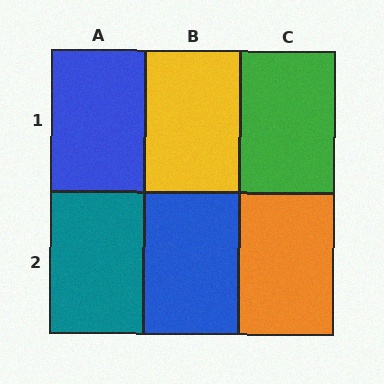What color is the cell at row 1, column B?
Yellow.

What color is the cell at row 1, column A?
Blue.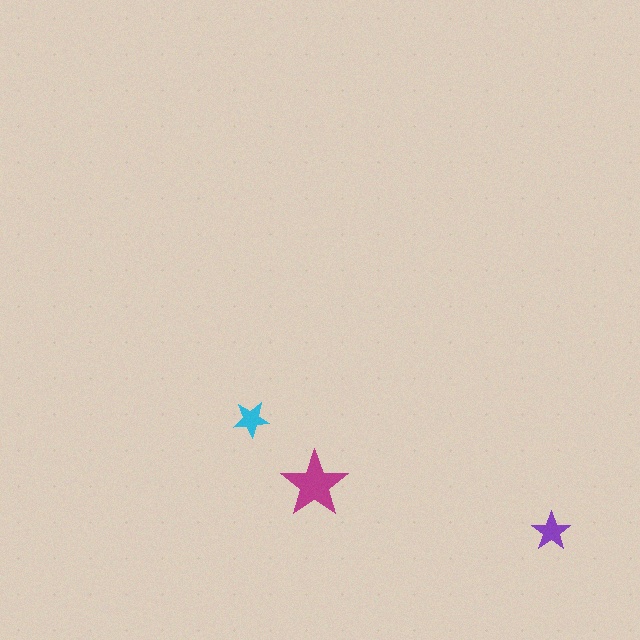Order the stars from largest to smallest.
the magenta one, the purple one, the cyan one.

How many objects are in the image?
There are 3 objects in the image.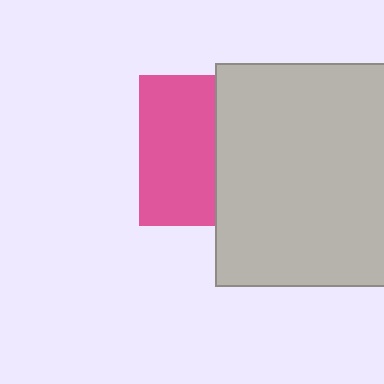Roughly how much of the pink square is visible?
About half of it is visible (roughly 51%).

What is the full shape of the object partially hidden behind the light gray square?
The partially hidden object is a pink square.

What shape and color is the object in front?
The object in front is a light gray square.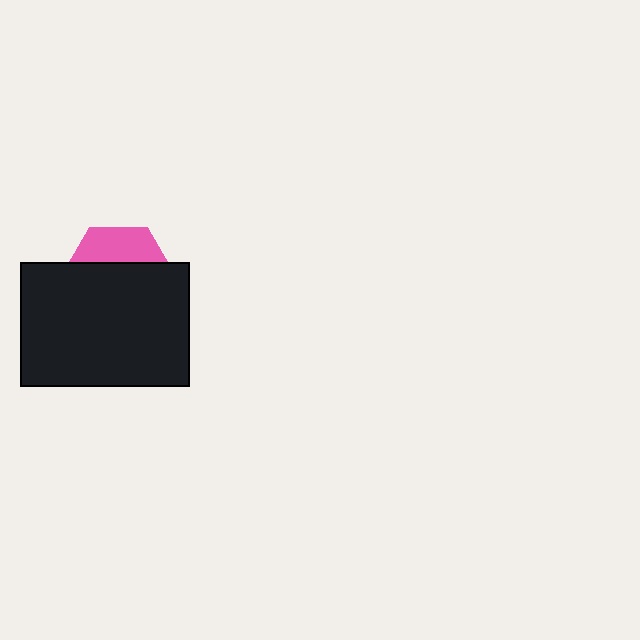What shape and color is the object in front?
The object in front is a black rectangle.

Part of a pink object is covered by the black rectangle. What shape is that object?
It is a hexagon.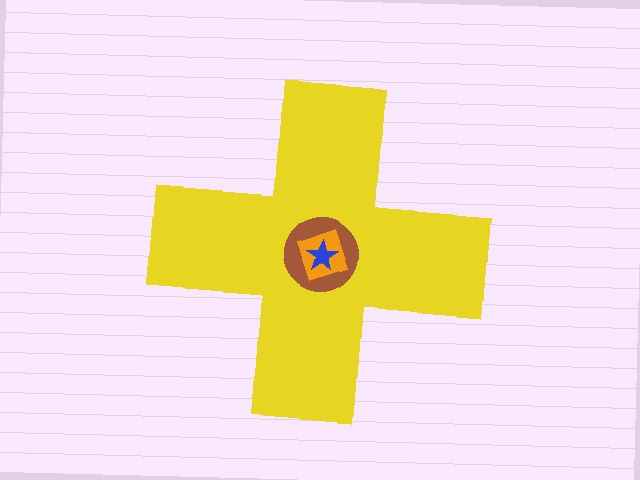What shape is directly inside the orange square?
The blue star.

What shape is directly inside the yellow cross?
The brown circle.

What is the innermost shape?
The blue star.